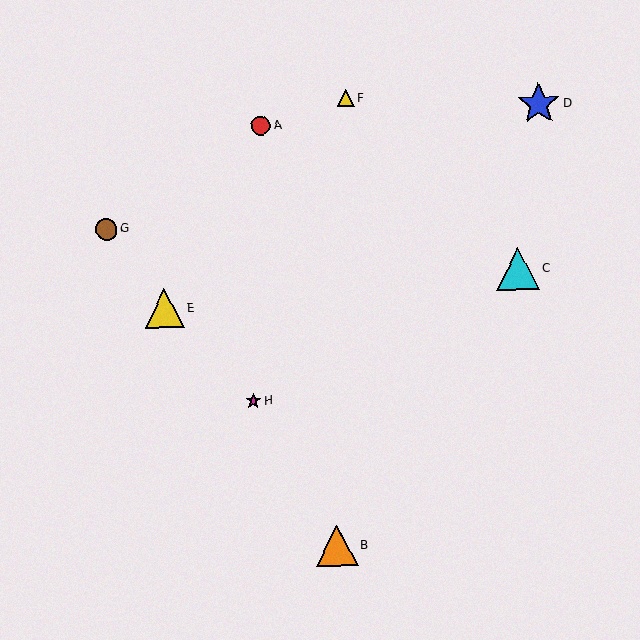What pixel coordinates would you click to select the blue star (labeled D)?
Click at (539, 104) to select the blue star D.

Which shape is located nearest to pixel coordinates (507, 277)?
The cyan triangle (labeled C) at (518, 269) is nearest to that location.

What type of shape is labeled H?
Shape H is a magenta star.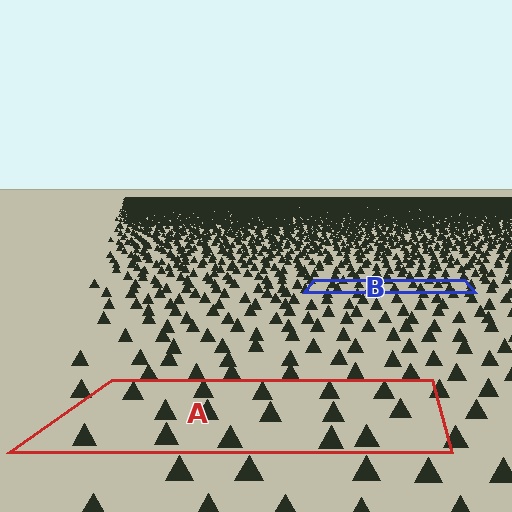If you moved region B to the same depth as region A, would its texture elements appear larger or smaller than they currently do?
They would appear larger. At a closer depth, the same texture elements are projected at a bigger on-screen size.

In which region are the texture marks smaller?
The texture marks are smaller in region B, because it is farther away.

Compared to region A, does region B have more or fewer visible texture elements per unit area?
Region B has more texture elements per unit area — they are packed more densely because it is farther away.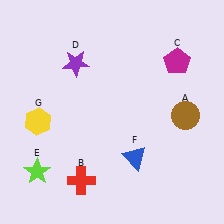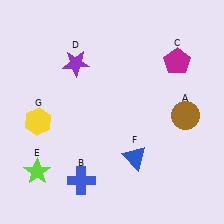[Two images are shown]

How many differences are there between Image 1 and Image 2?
There is 1 difference between the two images.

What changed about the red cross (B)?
In Image 1, B is red. In Image 2, it changed to blue.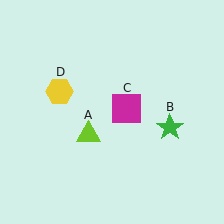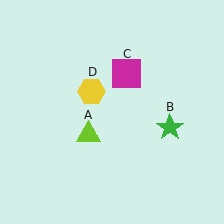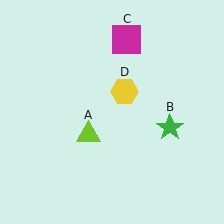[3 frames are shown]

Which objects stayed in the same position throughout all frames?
Lime triangle (object A) and green star (object B) remained stationary.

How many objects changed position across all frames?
2 objects changed position: magenta square (object C), yellow hexagon (object D).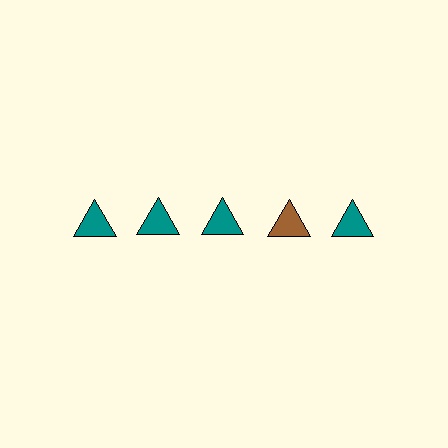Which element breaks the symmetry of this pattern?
The brown triangle in the top row, second from right column breaks the symmetry. All other shapes are teal triangles.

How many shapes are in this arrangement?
There are 5 shapes arranged in a grid pattern.